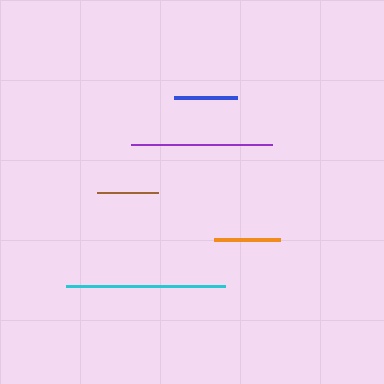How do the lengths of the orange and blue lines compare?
The orange and blue lines are approximately the same length.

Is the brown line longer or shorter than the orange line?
The orange line is longer than the brown line.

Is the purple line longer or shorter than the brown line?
The purple line is longer than the brown line.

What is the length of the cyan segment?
The cyan segment is approximately 160 pixels long.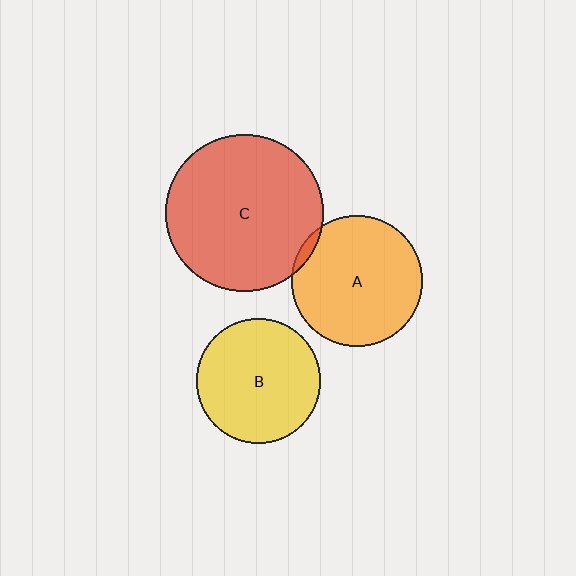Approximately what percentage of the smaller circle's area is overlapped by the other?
Approximately 5%.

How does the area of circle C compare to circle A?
Approximately 1.4 times.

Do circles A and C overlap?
Yes.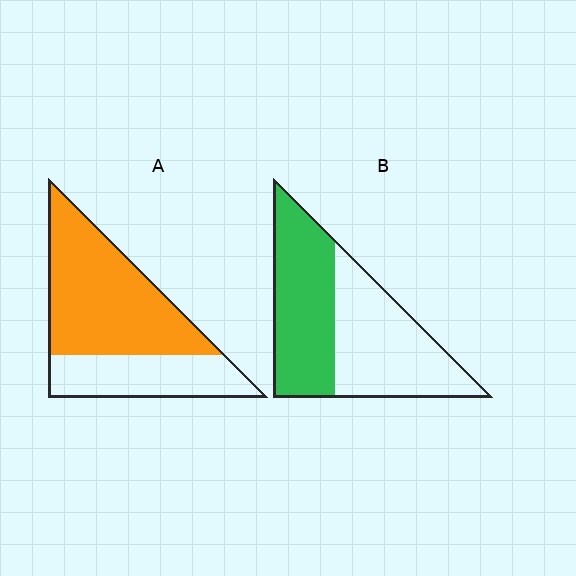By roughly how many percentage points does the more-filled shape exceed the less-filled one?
By roughly 15 percentage points (A over B).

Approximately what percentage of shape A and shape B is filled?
A is approximately 65% and B is approximately 50%.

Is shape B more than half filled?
Roughly half.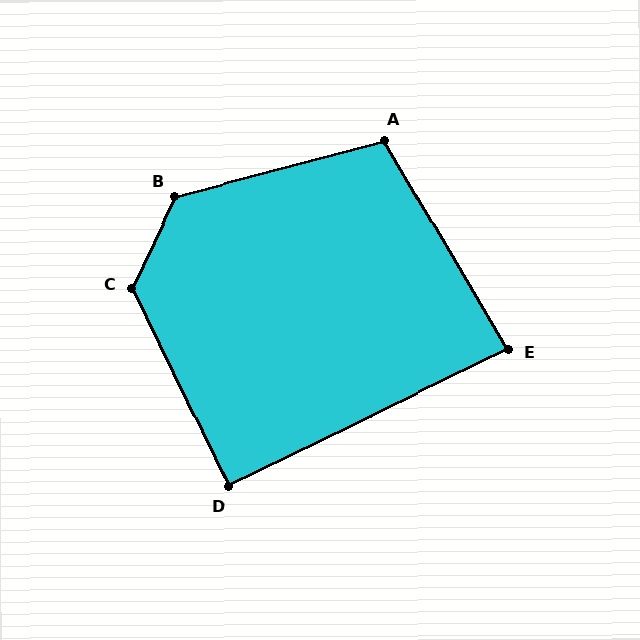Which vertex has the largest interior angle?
B, at approximately 130 degrees.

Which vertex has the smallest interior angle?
E, at approximately 86 degrees.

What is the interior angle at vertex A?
Approximately 106 degrees (obtuse).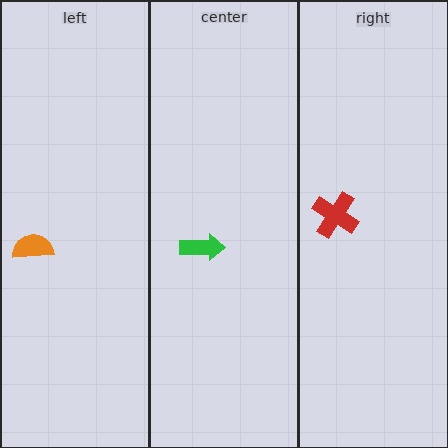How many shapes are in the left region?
1.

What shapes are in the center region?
The green arrow.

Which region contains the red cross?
The right region.